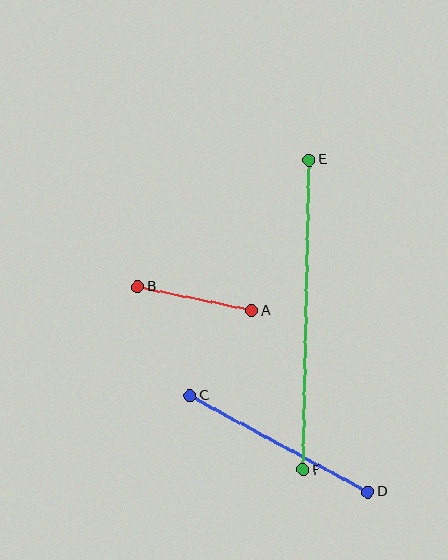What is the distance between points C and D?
The distance is approximately 202 pixels.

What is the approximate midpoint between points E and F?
The midpoint is at approximately (306, 315) pixels.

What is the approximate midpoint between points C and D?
The midpoint is at approximately (279, 444) pixels.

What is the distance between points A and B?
The distance is approximately 117 pixels.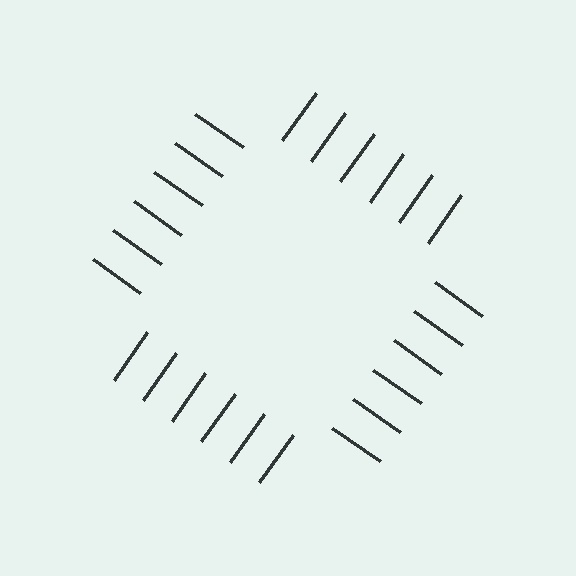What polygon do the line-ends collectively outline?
An illusory square — the line segments terminate on its edges but no continuous stroke is drawn.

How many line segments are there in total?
24 — 6 along each of the 4 edges.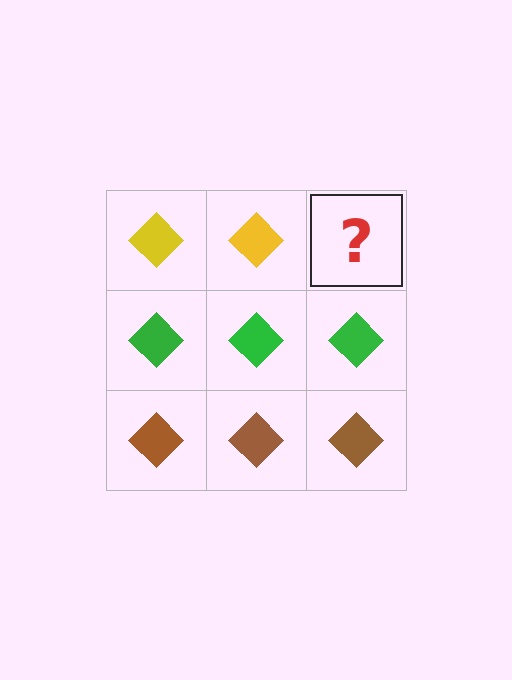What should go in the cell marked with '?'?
The missing cell should contain a yellow diamond.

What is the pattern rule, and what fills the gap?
The rule is that each row has a consistent color. The gap should be filled with a yellow diamond.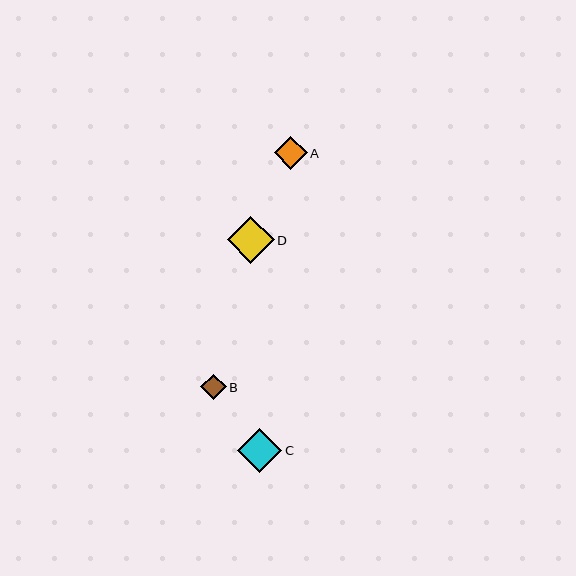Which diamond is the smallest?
Diamond B is the smallest with a size of approximately 25 pixels.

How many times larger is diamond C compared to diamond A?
Diamond C is approximately 1.4 times the size of diamond A.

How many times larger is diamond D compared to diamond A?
Diamond D is approximately 1.4 times the size of diamond A.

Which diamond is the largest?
Diamond D is the largest with a size of approximately 47 pixels.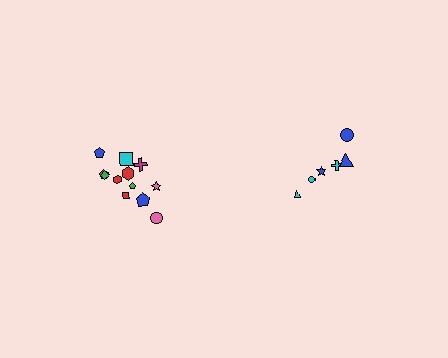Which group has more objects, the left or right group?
The left group.